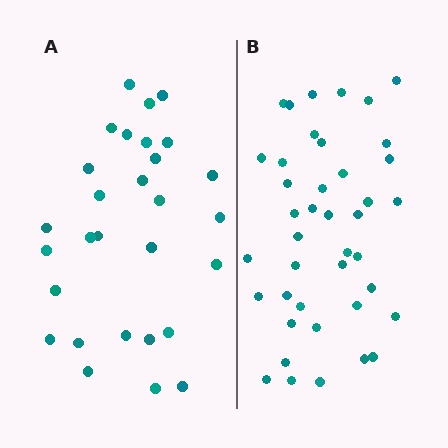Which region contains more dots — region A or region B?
Region B (the right region) has more dots.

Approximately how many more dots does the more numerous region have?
Region B has roughly 12 or so more dots than region A.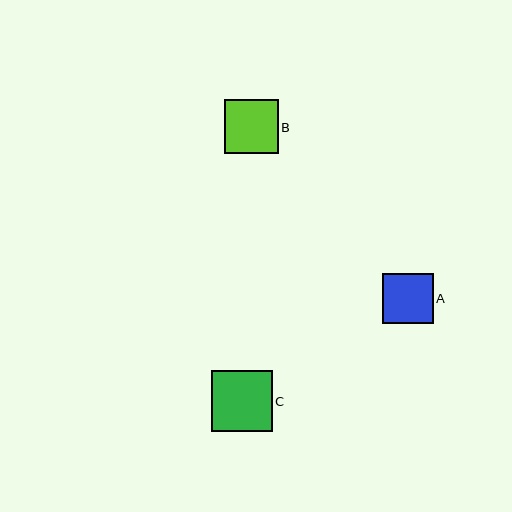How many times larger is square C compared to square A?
Square C is approximately 1.2 times the size of square A.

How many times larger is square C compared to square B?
Square C is approximately 1.1 times the size of square B.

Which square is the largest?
Square C is the largest with a size of approximately 61 pixels.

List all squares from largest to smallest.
From largest to smallest: C, B, A.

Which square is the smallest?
Square A is the smallest with a size of approximately 50 pixels.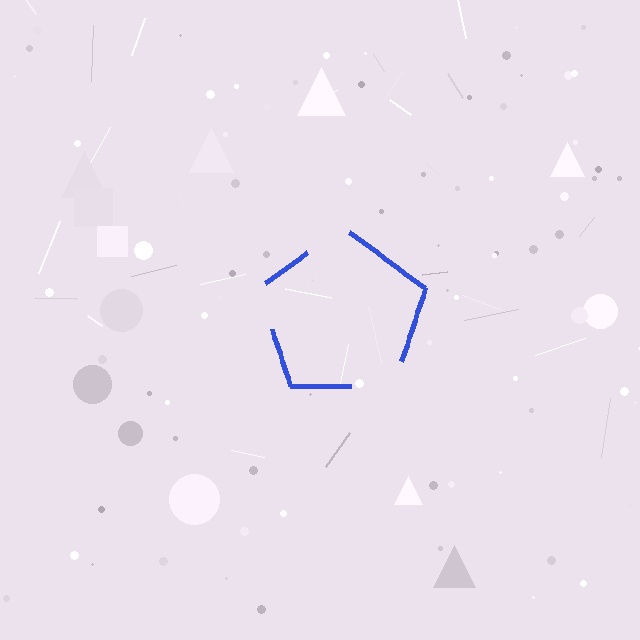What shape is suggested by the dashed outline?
The dashed outline suggests a pentagon.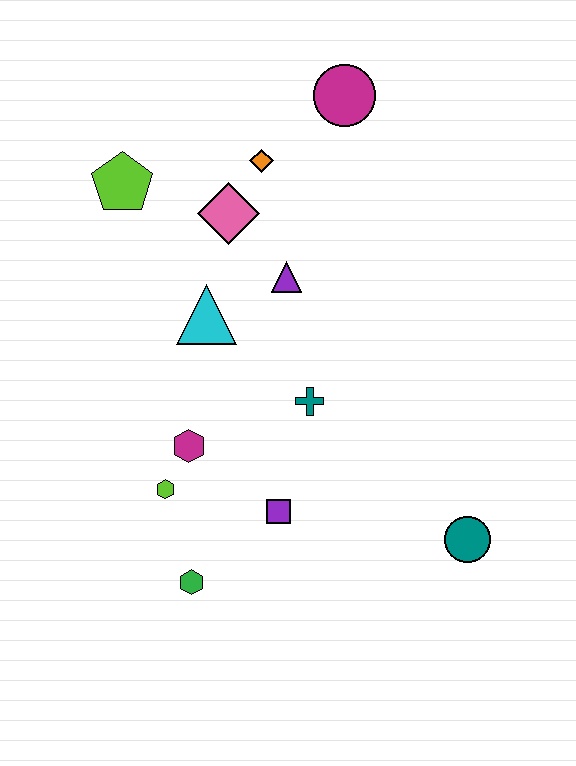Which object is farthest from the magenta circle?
The green hexagon is farthest from the magenta circle.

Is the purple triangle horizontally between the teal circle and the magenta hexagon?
Yes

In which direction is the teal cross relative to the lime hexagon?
The teal cross is to the right of the lime hexagon.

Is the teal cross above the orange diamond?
No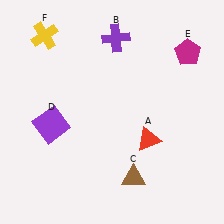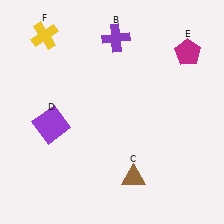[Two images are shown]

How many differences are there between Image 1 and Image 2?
There is 1 difference between the two images.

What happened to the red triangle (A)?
The red triangle (A) was removed in Image 2. It was in the bottom-right area of Image 1.